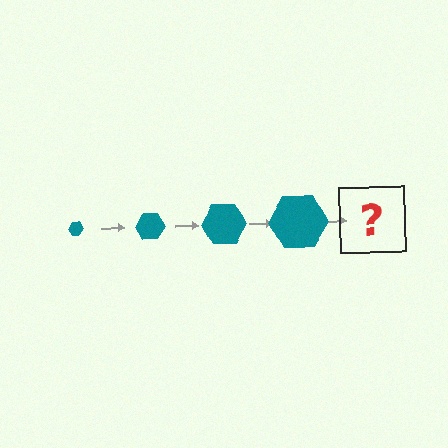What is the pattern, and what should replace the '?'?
The pattern is that the hexagon gets progressively larger each step. The '?' should be a teal hexagon, larger than the previous one.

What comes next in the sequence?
The next element should be a teal hexagon, larger than the previous one.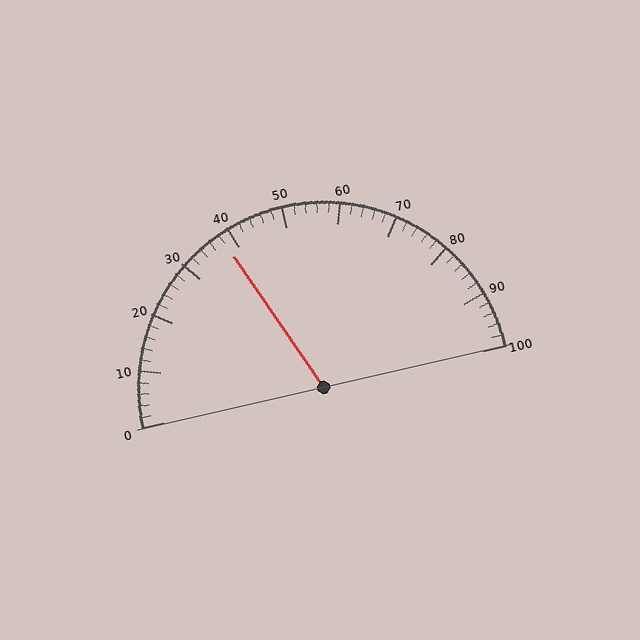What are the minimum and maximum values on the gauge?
The gauge ranges from 0 to 100.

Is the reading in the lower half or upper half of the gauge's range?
The reading is in the lower half of the range (0 to 100).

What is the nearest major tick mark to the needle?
The nearest major tick mark is 40.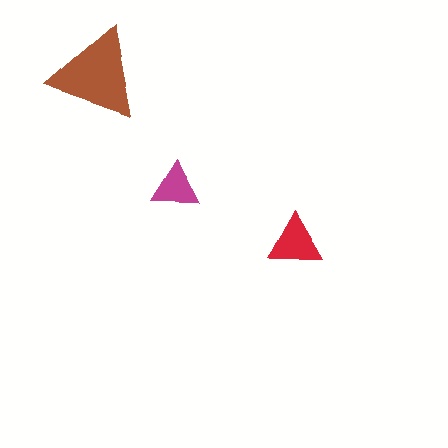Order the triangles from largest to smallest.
the brown one, the red one, the magenta one.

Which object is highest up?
The brown triangle is topmost.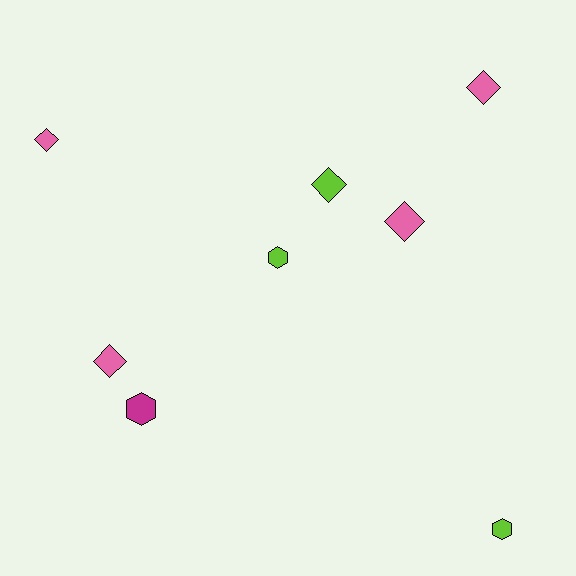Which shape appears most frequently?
Diamond, with 5 objects.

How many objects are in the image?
There are 8 objects.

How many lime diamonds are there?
There is 1 lime diamond.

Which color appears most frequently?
Pink, with 4 objects.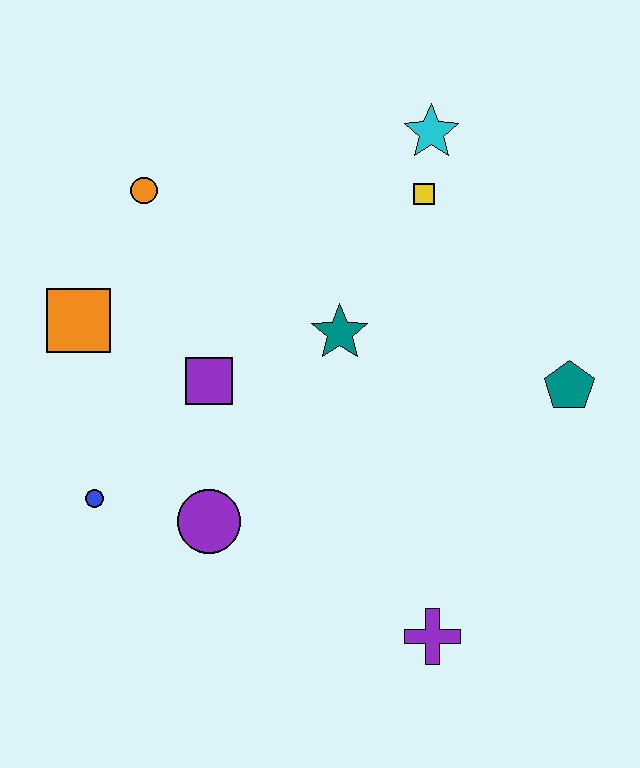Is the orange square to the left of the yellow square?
Yes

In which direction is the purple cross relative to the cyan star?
The purple cross is below the cyan star.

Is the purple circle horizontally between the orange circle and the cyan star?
Yes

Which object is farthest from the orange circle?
The purple cross is farthest from the orange circle.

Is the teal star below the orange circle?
Yes